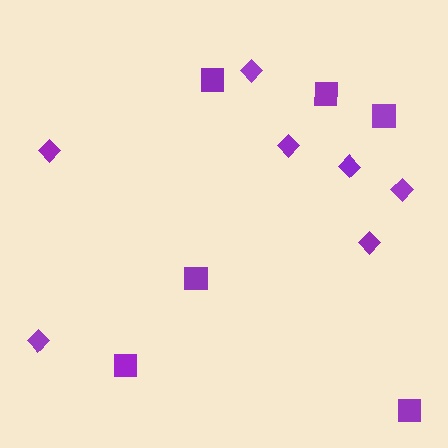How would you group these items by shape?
There are 2 groups: one group of squares (6) and one group of diamonds (7).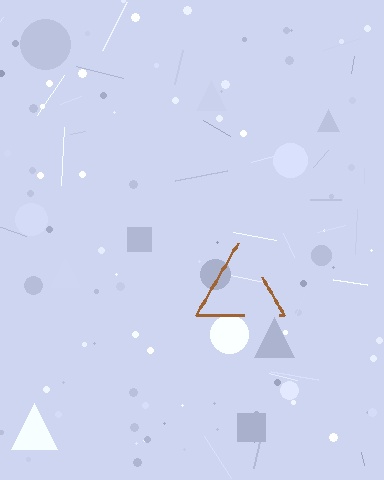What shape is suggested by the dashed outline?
The dashed outline suggests a triangle.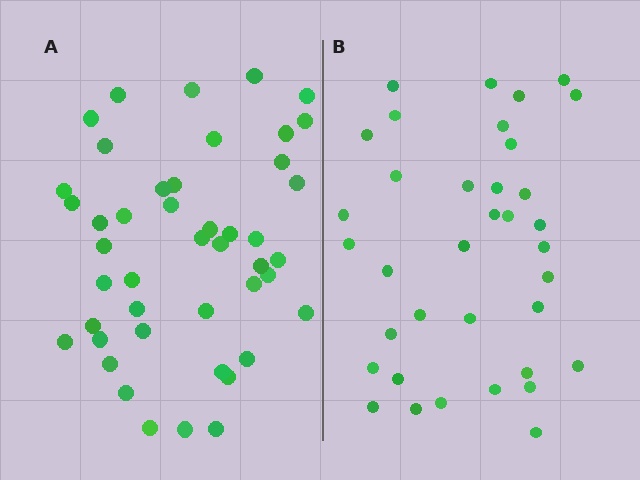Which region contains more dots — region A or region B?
Region A (the left region) has more dots.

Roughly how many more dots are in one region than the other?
Region A has roughly 8 or so more dots than region B.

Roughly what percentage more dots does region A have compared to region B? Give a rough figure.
About 25% more.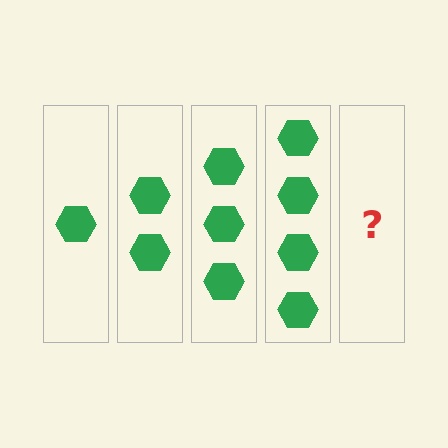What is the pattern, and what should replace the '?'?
The pattern is that each step adds one more hexagon. The '?' should be 5 hexagons.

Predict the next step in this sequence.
The next step is 5 hexagons.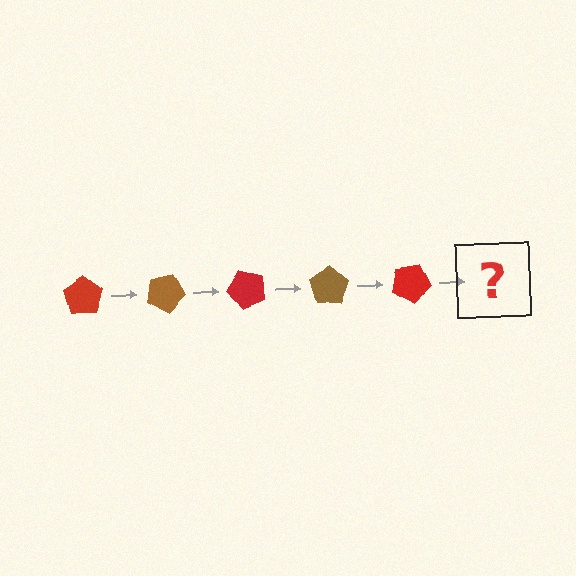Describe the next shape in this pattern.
It should be a brown pentagon, rotated 125 degrees from the start.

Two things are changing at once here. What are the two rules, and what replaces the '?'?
The two rules are that it rotates 25 degrees each step and the color cycles through red and brown. The '?' should be a brown pentagon, rotated 125 degrees from the start.